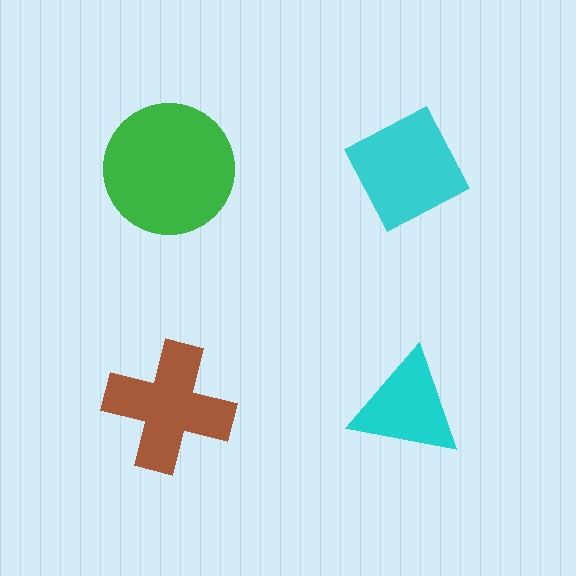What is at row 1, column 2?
A cyan diamond.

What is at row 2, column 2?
A cyan triangle.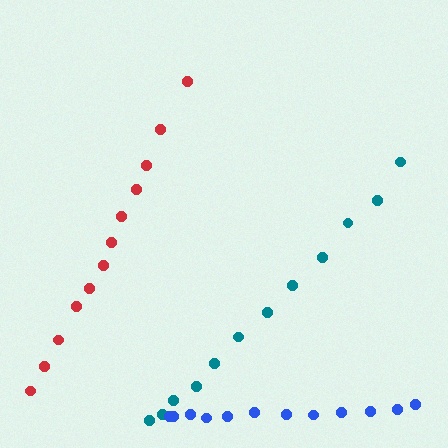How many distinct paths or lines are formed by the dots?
There are 3 distinct paths.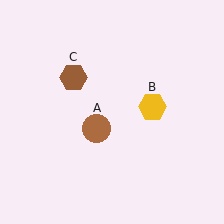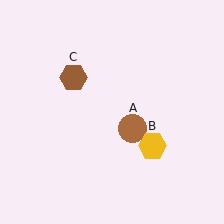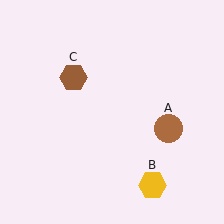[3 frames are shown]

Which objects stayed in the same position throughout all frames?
Brown hexagon (object C) remained stationary.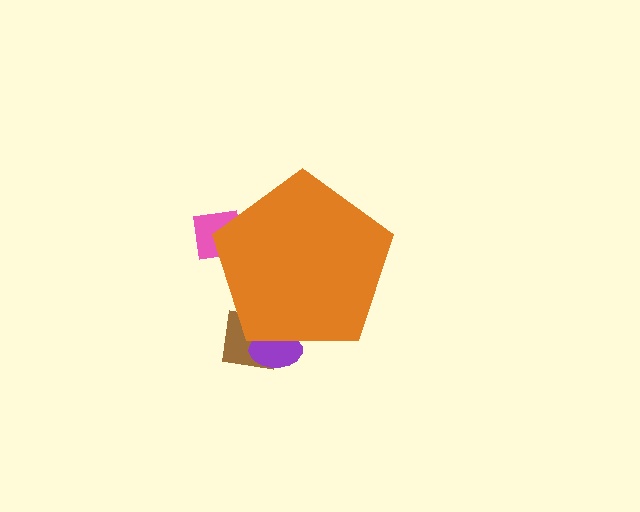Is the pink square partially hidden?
Yes, the pink square is partially hidden behind the orange pentagon.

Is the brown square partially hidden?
Yes, the brown square is partially hidden behind the orange pentagon.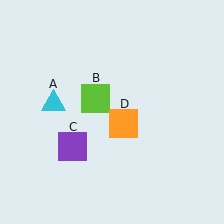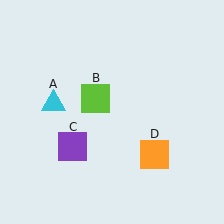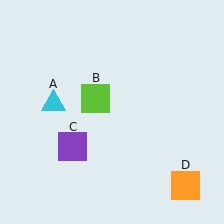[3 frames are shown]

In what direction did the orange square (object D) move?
The orange square (object D) moved down and to the right.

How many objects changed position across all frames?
1 object changed position: orange square (object D).